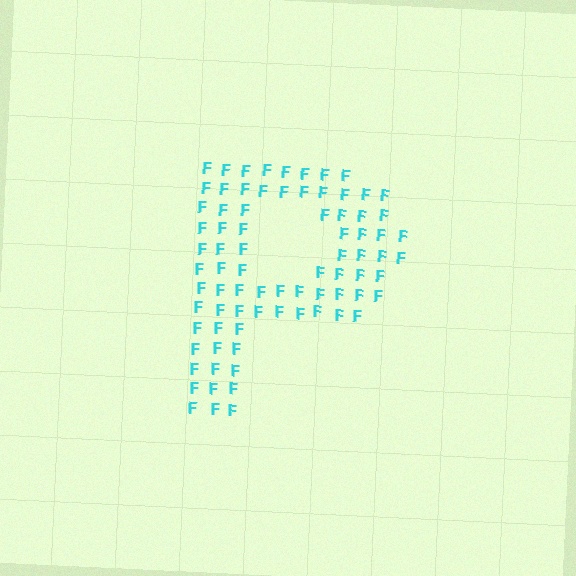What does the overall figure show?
The overall figure shows the letter P.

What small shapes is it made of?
It is made of small letter F's.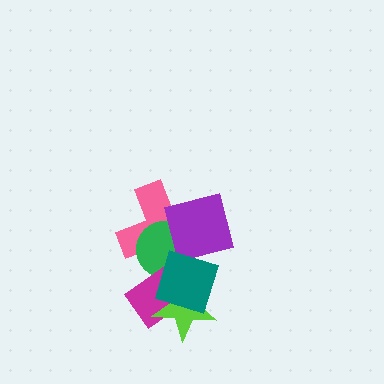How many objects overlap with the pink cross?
4 objects overlap with the pink cross.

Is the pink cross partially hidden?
Yes, it is partially covered by another shape.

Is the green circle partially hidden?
Yes, it is partially covered by another shape.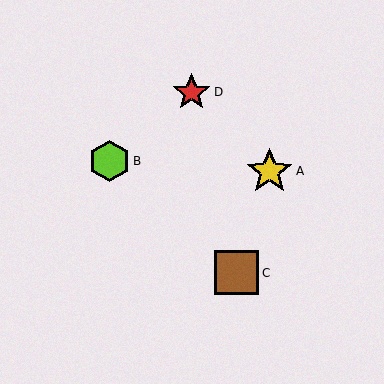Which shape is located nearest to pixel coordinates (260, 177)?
The yellow star (labeled A) at (270, 171) is nearest to that location.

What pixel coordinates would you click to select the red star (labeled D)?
Click at (192, 92) to select the red star D.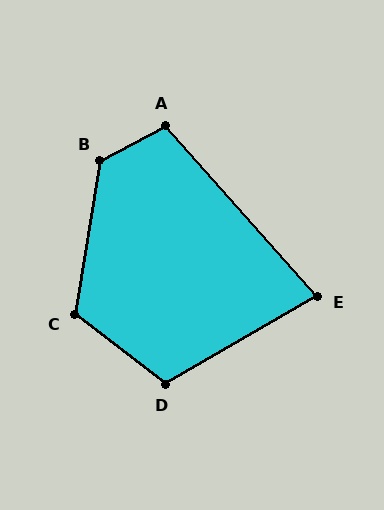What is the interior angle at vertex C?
Approximately 118 degrees (obtuse).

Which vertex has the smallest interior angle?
E, at approximately 78 degrees.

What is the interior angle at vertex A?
Approximately 104 degrees (obtuse).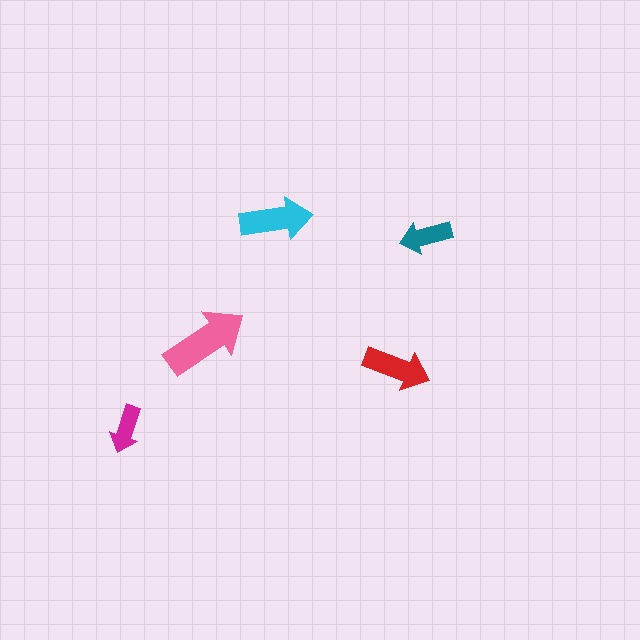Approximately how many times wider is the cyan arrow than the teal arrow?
About 1.5 times wider.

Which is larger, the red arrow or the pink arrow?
The pink one.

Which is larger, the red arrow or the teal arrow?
The red one.